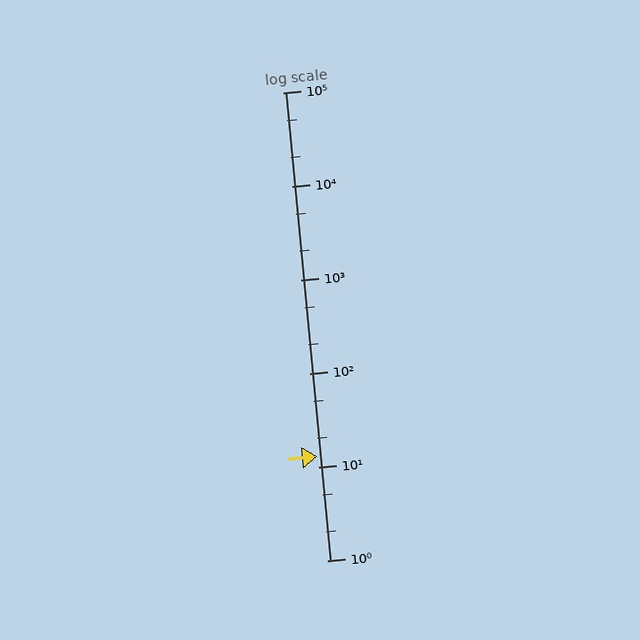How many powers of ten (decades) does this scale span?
The scale spans 5 decades, from 1 to 100000.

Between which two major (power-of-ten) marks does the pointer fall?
The pointer is between 10 and 100.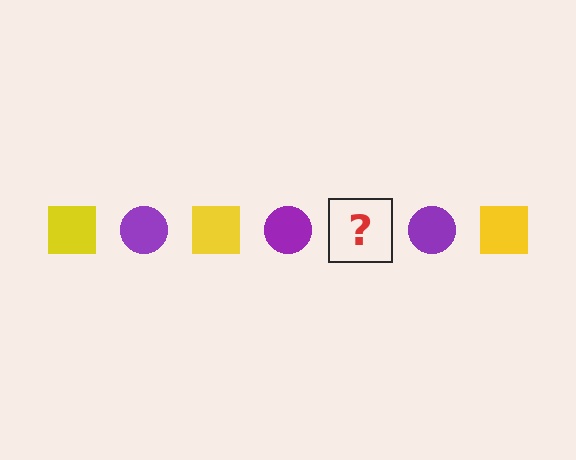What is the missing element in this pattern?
The missing element is a yellow square.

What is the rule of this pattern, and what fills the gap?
The rule is that the pattern alternates between yellow square and purple circle. The gap should be filled with a yellow square.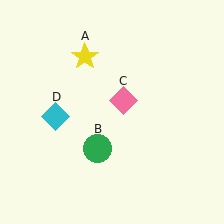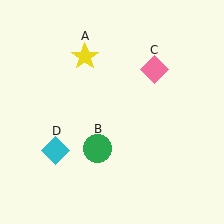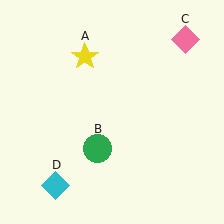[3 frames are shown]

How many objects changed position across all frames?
2 objects changed position: pink diamond (object C), cyan diamond (object D).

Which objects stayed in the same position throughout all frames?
Yellow star (object A) and green circle (object B) remained stationary.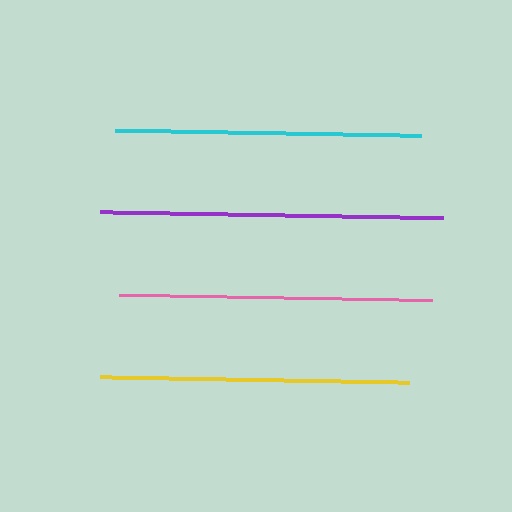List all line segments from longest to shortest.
From longest to shortest: purple, pink, yellow, cyan.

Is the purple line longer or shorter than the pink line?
The purple line is longer than the pink line.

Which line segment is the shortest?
The cyan line is the shortest at approximately 306 pixels.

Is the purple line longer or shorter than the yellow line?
The purple line is longer than the yellow line.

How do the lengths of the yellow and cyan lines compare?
The yellow and cyan lines are approximately the same length.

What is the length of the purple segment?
The purple segment is approximately 343 pixels long.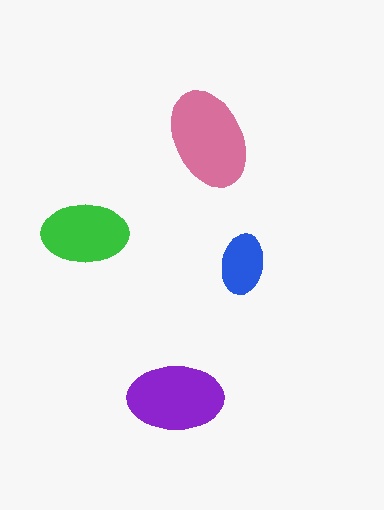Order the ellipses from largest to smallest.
the pink one, the purple one, the green one, the blue one.